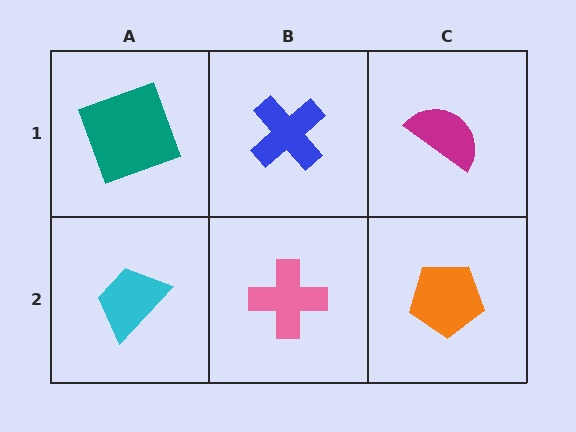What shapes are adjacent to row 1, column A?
A cyan trapezoid (row 2, column A), a blue cross (row 1, column B).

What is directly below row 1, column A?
A cyan trapezoid.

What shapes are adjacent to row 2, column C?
A magenta semicircle (row 1, column C), a pink cross (row 2, column B).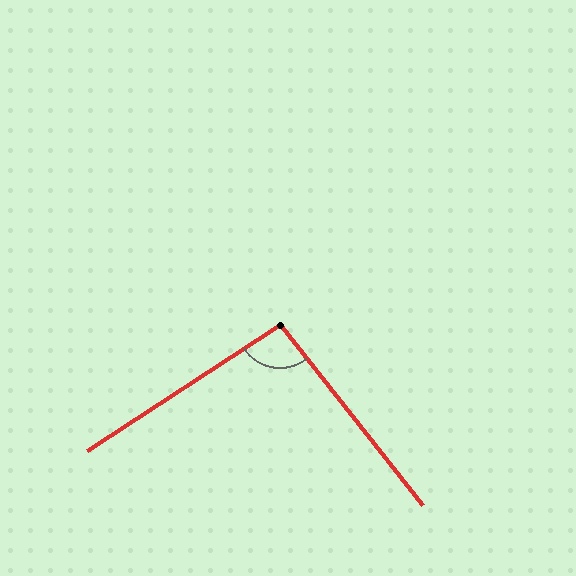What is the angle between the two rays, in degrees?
Approximately 95 degrees.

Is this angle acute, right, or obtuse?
It is obtuse.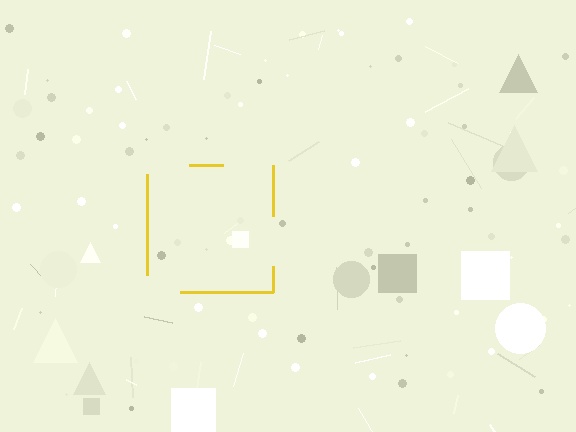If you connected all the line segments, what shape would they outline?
They would outline a square.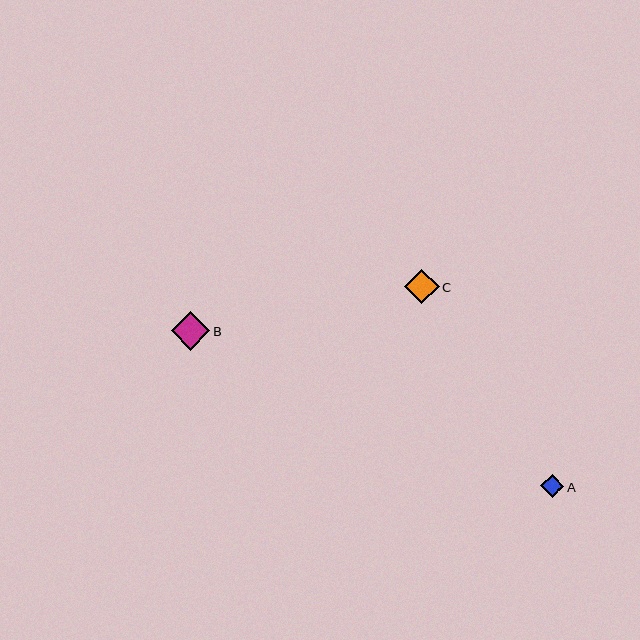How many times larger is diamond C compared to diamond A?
Diamond C is approximately 1.5 times the size of diamond A.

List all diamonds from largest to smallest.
From largest to smallest: B, C, A.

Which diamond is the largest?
Diamond B is the largest with a size of approximately 39 pixels.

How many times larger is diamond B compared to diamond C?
Diamond B is approximately 1.1 times the size of diamond C.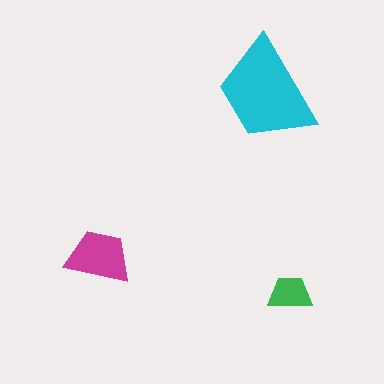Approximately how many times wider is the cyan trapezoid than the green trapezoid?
About 2.5 times wider.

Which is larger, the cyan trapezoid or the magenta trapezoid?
The cyan one.